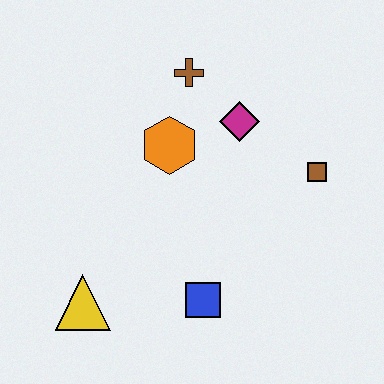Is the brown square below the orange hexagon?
Yes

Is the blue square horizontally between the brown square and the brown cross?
Yes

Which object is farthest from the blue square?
The brown cross is farthest from the blue square.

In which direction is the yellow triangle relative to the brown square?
The yellow triangle is to the left of the brown square.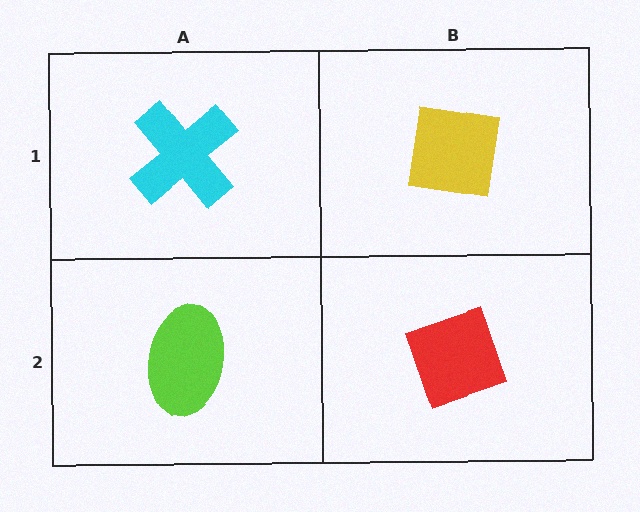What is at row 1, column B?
A yellow square.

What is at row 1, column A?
A cyan cross.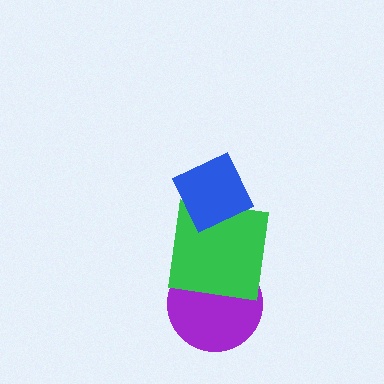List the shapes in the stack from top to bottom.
From top to bottom: the blue diamond, the green square, the purple circle.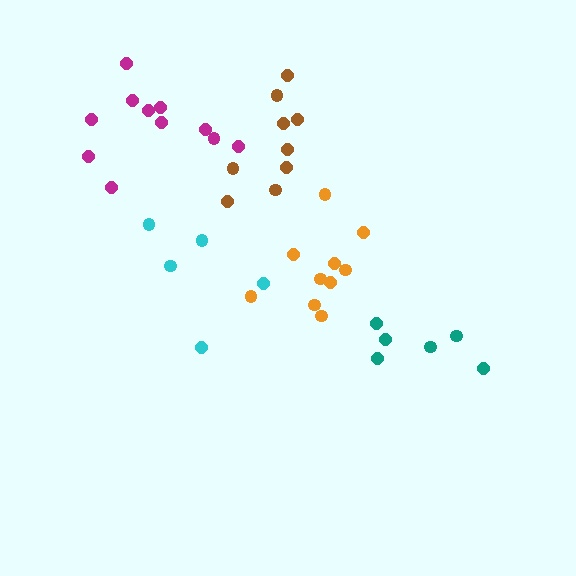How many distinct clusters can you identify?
There are 5 distinct clusters.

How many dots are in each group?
Group 1: 10 dots, Group 2: 11 dots, Group 3: 9 dots, Group 4: 6 dots, Group 5: 5 dots (41 total).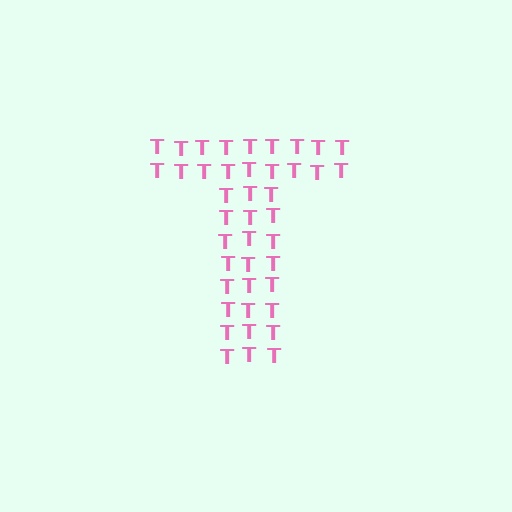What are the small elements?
The small elements are letter T's.